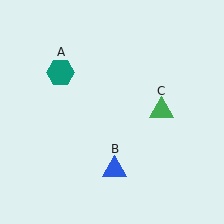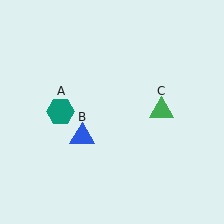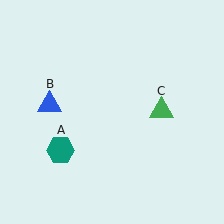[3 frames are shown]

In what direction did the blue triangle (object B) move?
The blue triangle (object B) moved up and to the left.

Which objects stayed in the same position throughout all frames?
Green triangle (object C) remained stationary.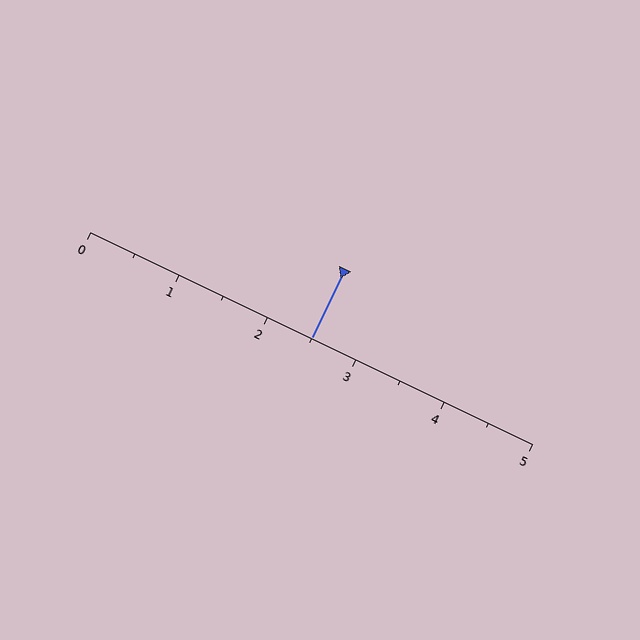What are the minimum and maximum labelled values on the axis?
The axis runs from 0 to 5.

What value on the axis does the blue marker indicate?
The marker indicates approximately 2.5.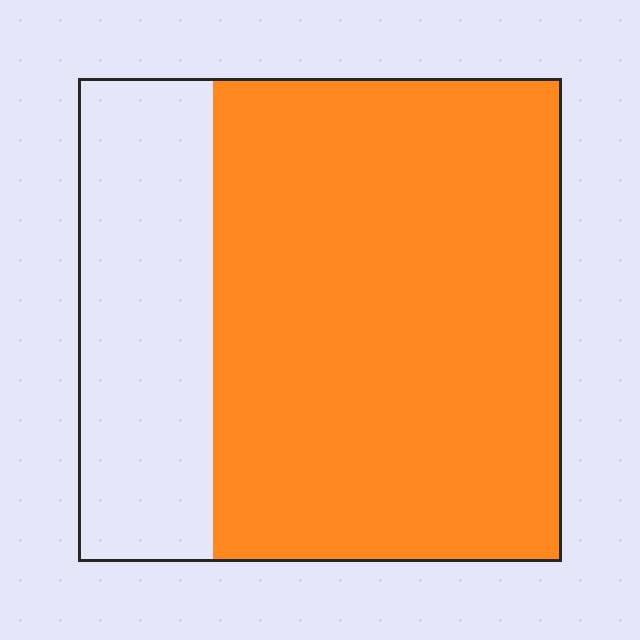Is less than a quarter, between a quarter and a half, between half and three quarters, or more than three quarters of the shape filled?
Between half and three quarters.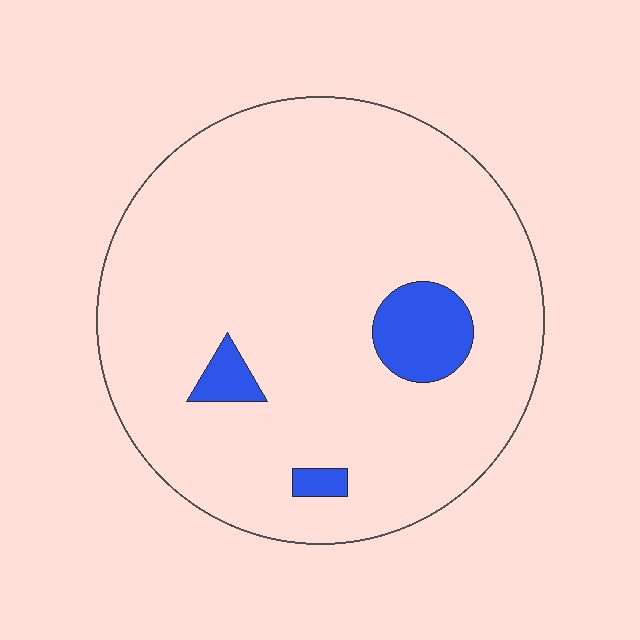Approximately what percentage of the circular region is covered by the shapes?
Approximately 10%.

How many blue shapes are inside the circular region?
3.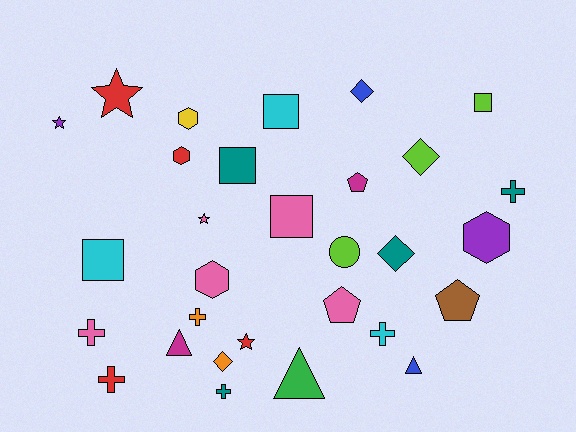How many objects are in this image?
There are 30 objects.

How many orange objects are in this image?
There are 2 orange objects.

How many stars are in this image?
There are 4 stars.